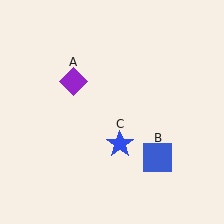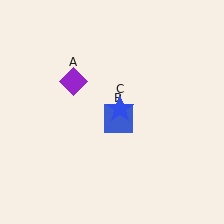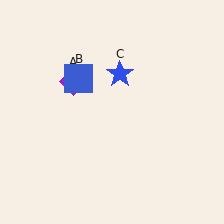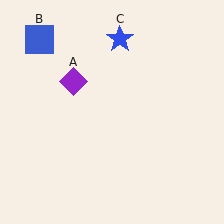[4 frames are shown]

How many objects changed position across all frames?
2 objects changed position: blue square (object B), blue star (object C).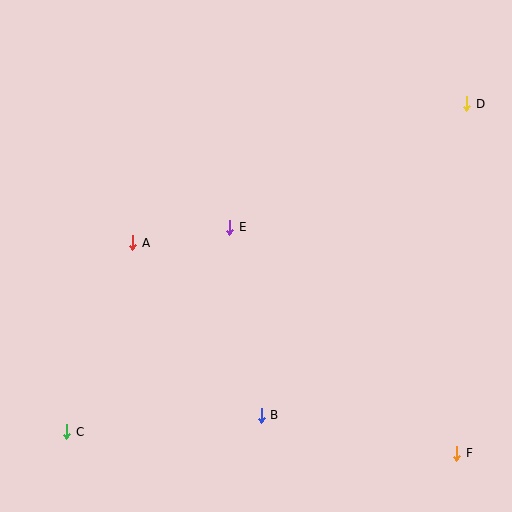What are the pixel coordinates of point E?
Point E is at (230, 227).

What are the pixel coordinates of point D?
Point D is at (467, 104).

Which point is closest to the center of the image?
Point E at (230, 227) is closest to the center.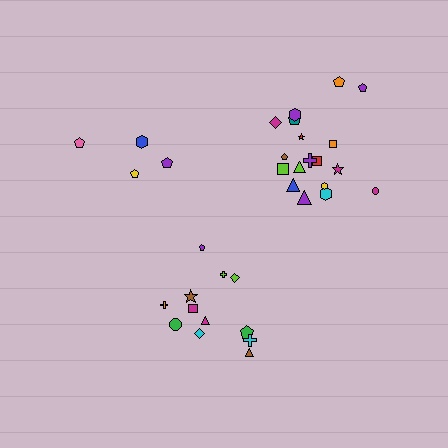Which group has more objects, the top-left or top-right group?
The top-right group.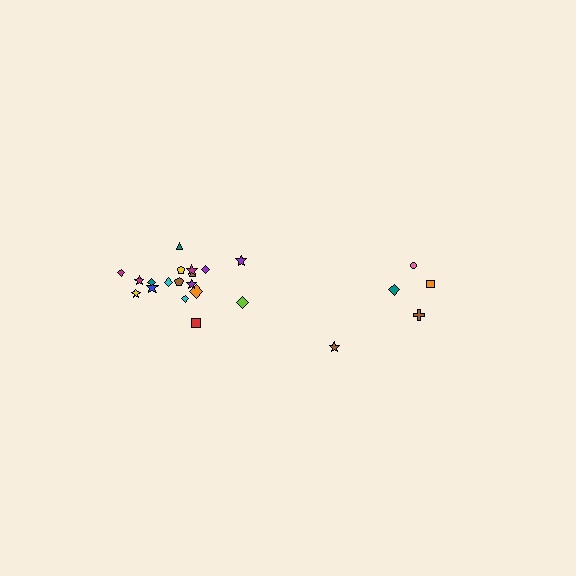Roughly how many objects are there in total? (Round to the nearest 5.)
Roughly 25 objects in total.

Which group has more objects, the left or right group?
The left group.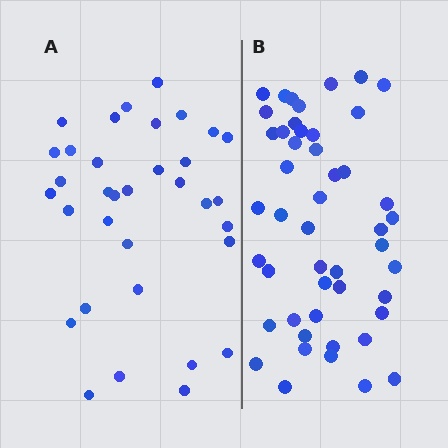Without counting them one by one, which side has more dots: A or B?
Region B (the right region) has more dots.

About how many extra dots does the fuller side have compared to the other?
Region B has approximately 15 more dots than region A.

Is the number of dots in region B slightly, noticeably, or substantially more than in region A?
Region B has noticeably more, but not dramatically so. The ratio is roughly 1.4 to 1.